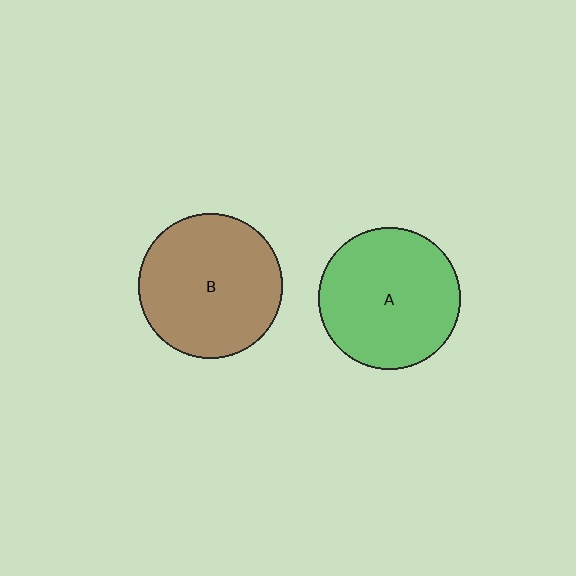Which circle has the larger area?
Circle B (brown).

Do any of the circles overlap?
No, none of the circles overlap.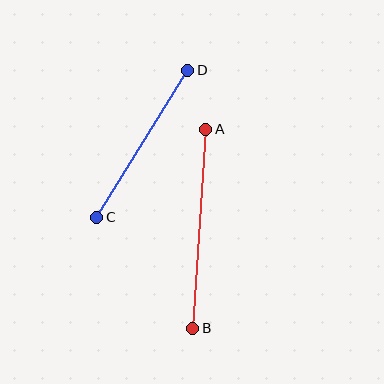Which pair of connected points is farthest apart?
Points A and B are farthest apart.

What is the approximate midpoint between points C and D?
The midpoint is at approximately (142, 144) pixels.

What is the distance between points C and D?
The distance is approximately 173 pixels.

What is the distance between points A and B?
The distance is approximately 200 pixels.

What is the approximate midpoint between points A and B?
The midpoint is at approximately (199, 229) pixels.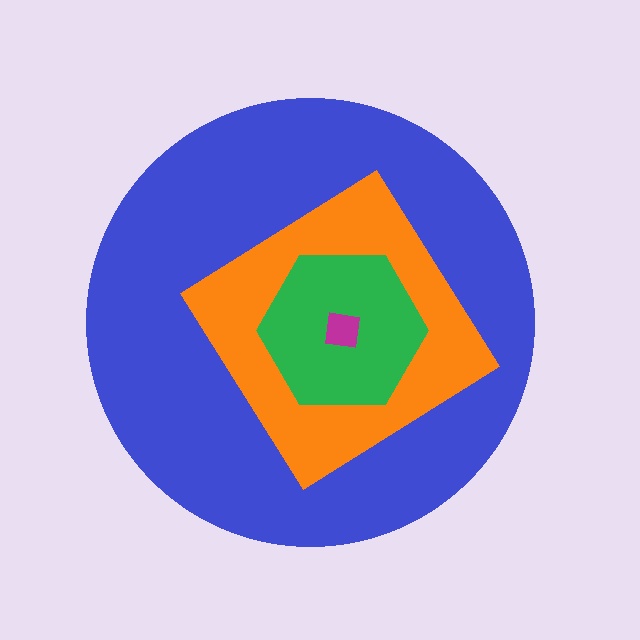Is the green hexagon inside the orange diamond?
Yes.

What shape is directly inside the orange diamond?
The green hexagon.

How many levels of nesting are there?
4.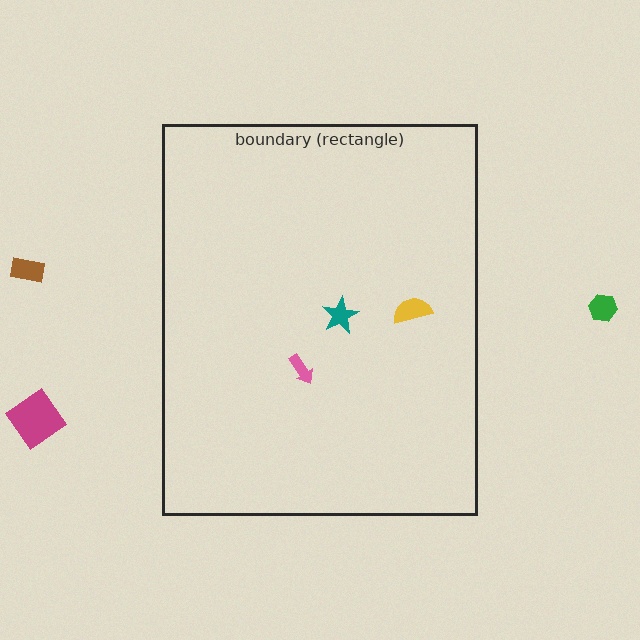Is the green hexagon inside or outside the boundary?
Outside.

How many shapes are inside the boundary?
3 inside, 3 outside.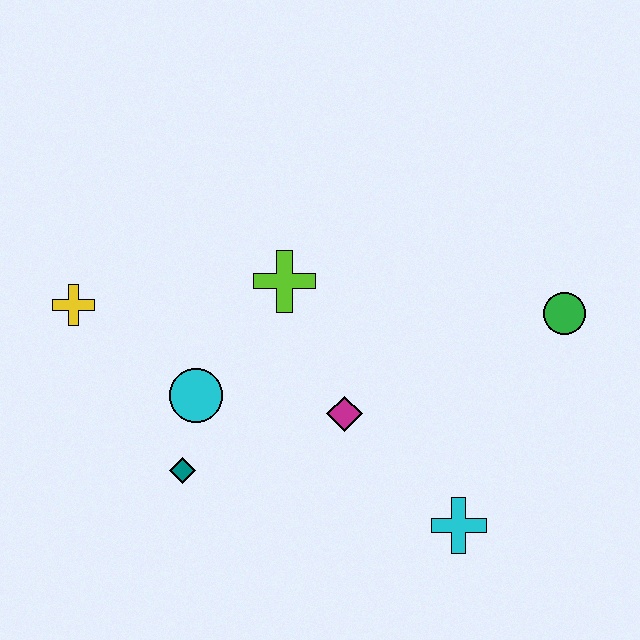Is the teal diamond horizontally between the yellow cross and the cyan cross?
Yes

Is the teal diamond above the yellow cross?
No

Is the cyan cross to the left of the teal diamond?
No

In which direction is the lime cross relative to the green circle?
The lime cross is to the left of the green circle.